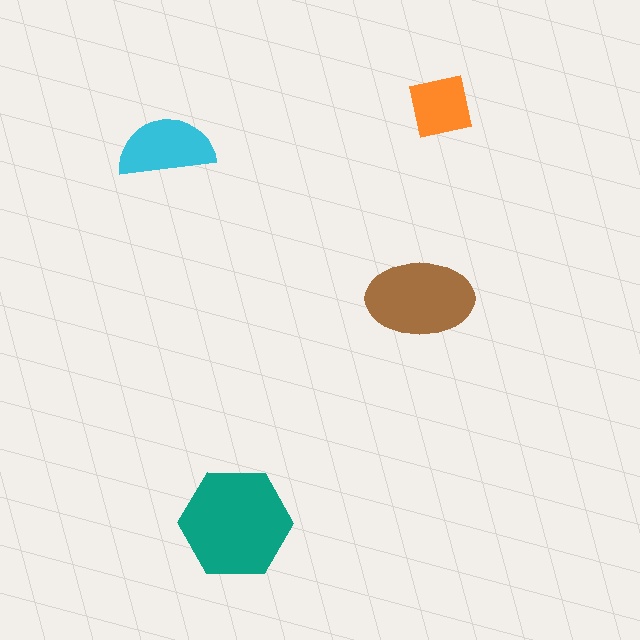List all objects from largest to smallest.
The teal hexagon, the brown ellipse, the cyan semicircle, the orange square.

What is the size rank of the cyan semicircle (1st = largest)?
3rd.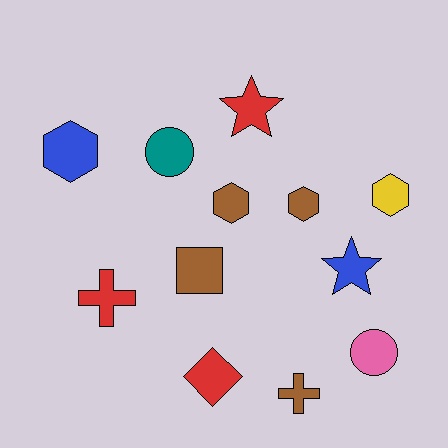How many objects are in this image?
There are 12 objects.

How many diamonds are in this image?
There is 1 diamond.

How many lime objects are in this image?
There are no lime objects.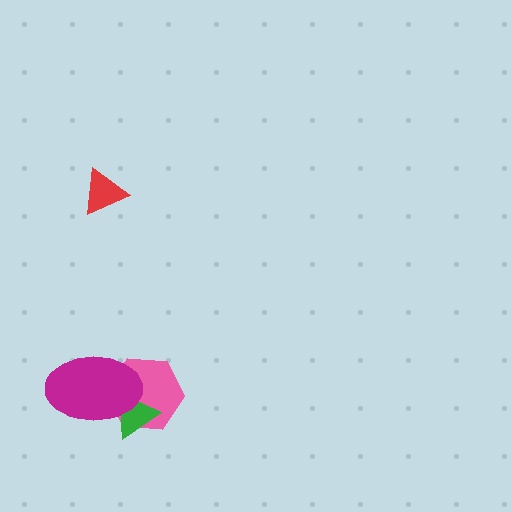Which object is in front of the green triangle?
The magenta ellipse is in front of the green triangle.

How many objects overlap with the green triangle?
2 objects overlap with the green triangle.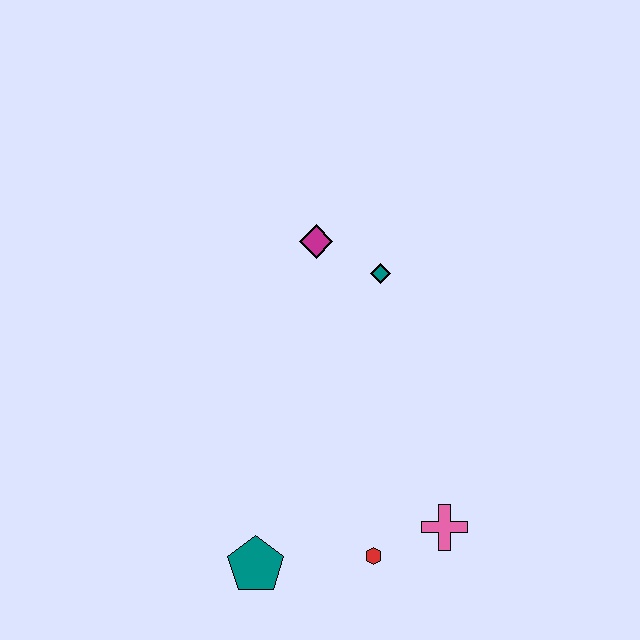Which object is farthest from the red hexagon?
The magenta diamond is farthest from the red hexagon.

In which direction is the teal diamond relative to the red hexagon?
The teal diamond is above the red hexagon.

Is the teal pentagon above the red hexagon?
No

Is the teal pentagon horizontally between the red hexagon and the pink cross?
No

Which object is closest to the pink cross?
The red hexagon is closest to the pink cross.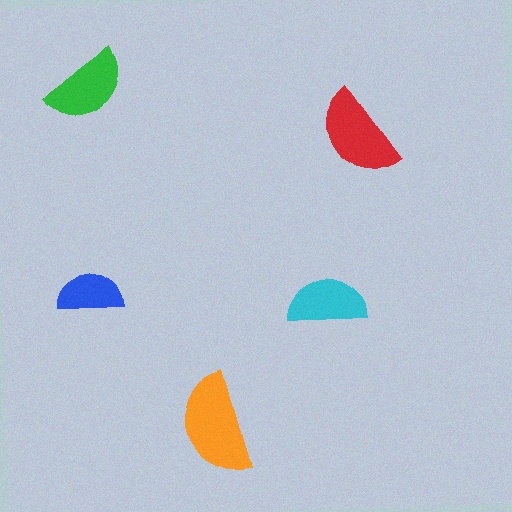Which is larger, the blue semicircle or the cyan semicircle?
The cyan one.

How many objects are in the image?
There are 5 objects in the image.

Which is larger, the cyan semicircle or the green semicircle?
The green one.